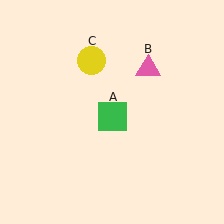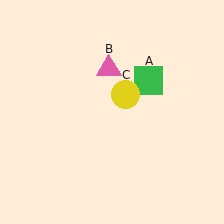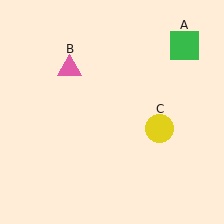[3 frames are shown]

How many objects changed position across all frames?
3 objects changed position: green square (object A), pink triangle (object B), yellow circle (object C).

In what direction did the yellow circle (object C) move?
The yellow circle (object C) moved down and to the right.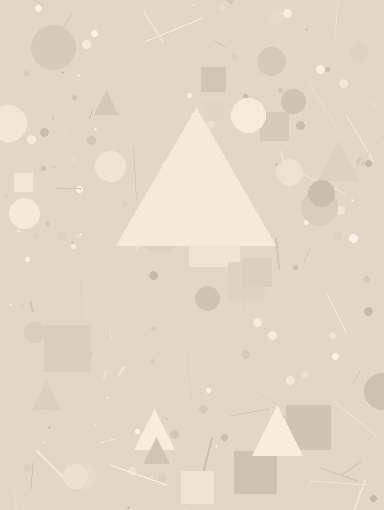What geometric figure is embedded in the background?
A triangle is embedded in the background.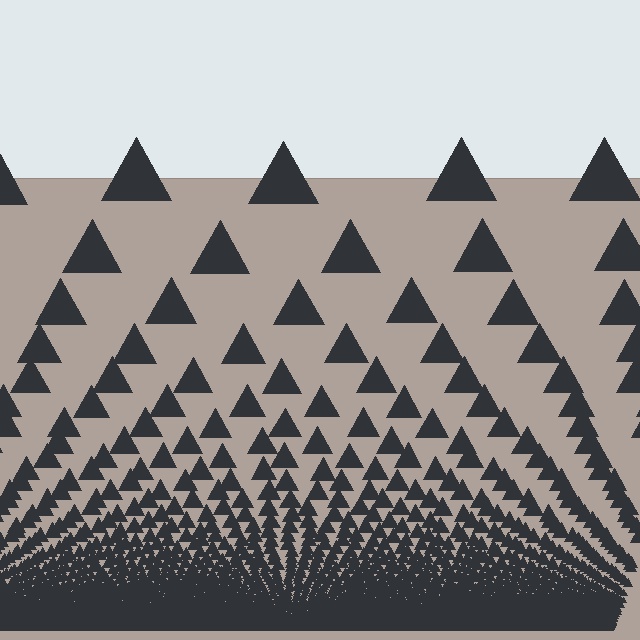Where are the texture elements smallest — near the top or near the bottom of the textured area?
Near the bottom.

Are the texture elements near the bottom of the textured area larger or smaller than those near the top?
Smaller. The gradient is inverted — elements near the bottom are smaller and denser.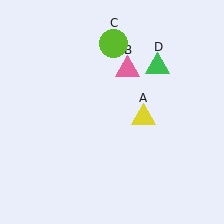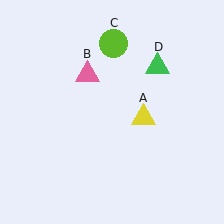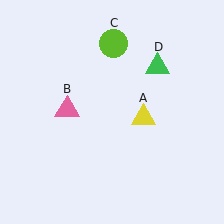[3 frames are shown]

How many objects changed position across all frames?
1 object changed position: pink triangle (object B).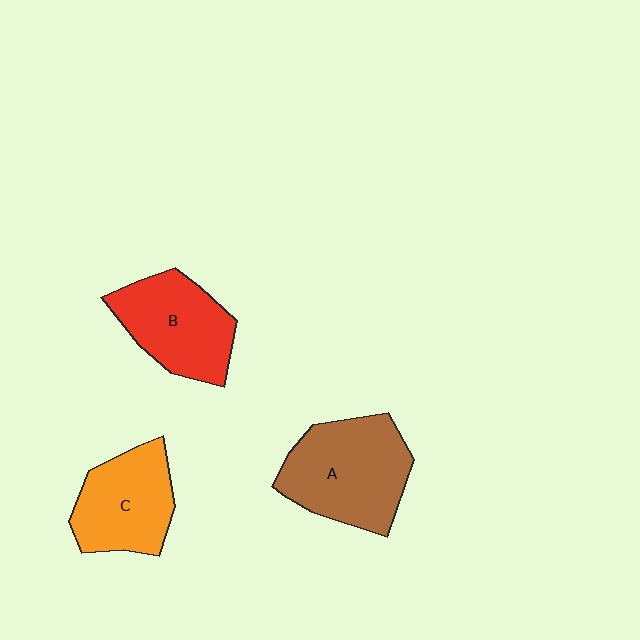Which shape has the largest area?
Shape A (brown).